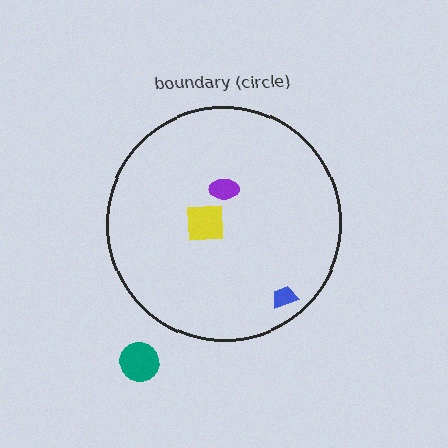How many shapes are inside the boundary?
3 inside, 1 outside.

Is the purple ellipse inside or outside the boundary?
Inside.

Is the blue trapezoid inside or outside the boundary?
Inside.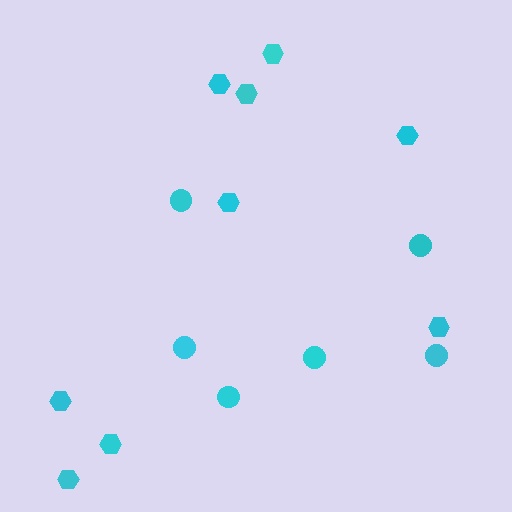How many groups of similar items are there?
There are 2 groups: one group of circles (6) and one group of hexagons (9).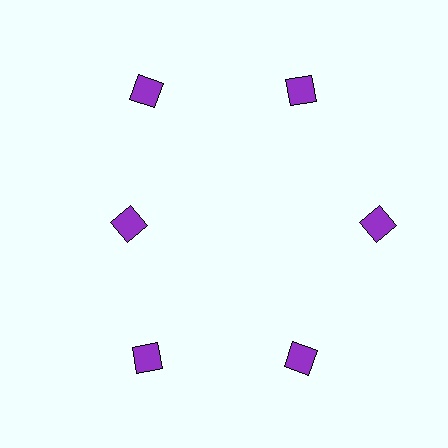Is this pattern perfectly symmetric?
No. The 6 purple diamonds are arranged in a ring, but one element near the 9 o'clock position is pulled inward toward the center, breaking the 6-fold rotational symmetry.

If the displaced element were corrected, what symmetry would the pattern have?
It would have 6-fold rotational symmetry — the pattern would map onto itself every 60 degrees.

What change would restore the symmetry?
The symmetry would be restored by moving it outward, back onto the ring so that all 6 diamonds sit at equal angles and equal distance from the center.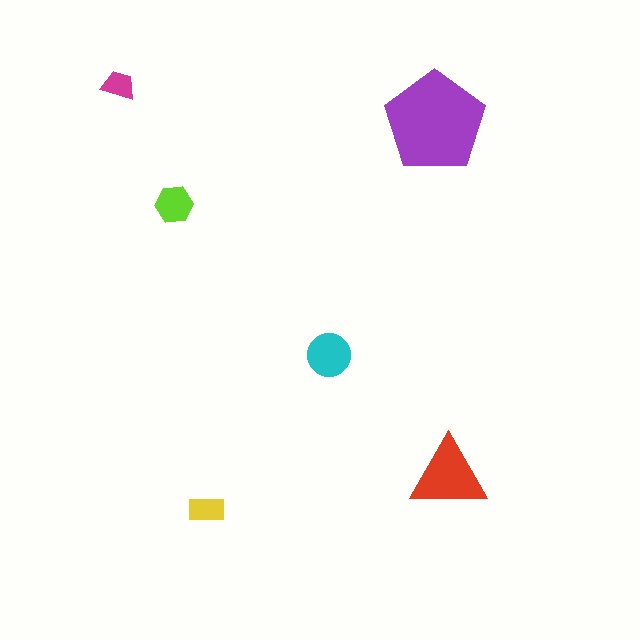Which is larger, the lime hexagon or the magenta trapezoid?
The lime hexagon.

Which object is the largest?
The purple pentagon.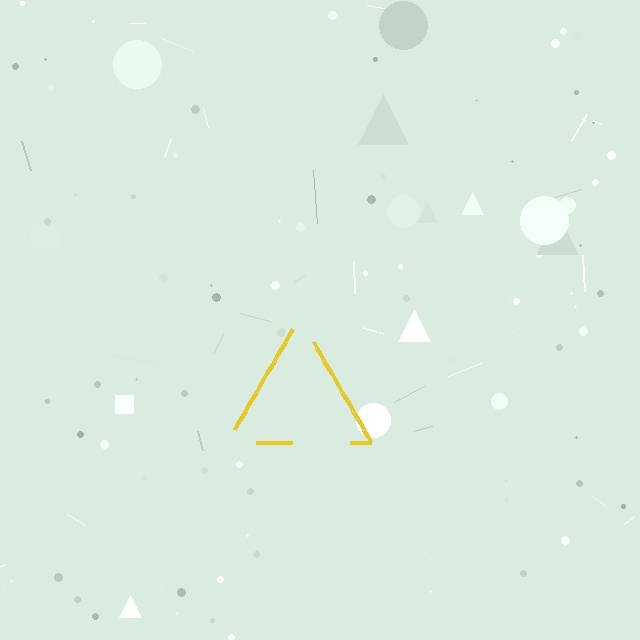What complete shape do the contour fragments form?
The contour fragments form a triangle.